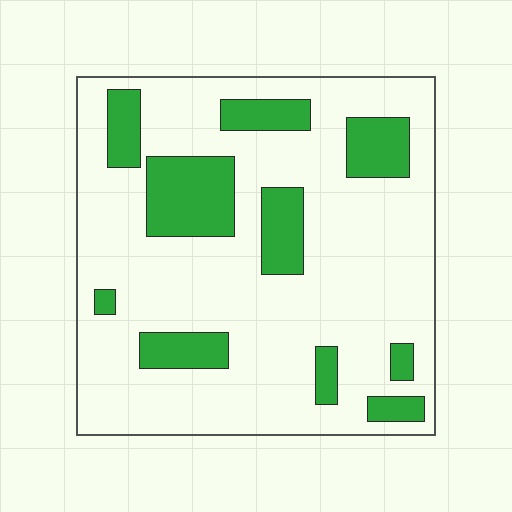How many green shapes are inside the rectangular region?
10.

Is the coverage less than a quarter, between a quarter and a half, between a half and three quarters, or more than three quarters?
Less than a quarter.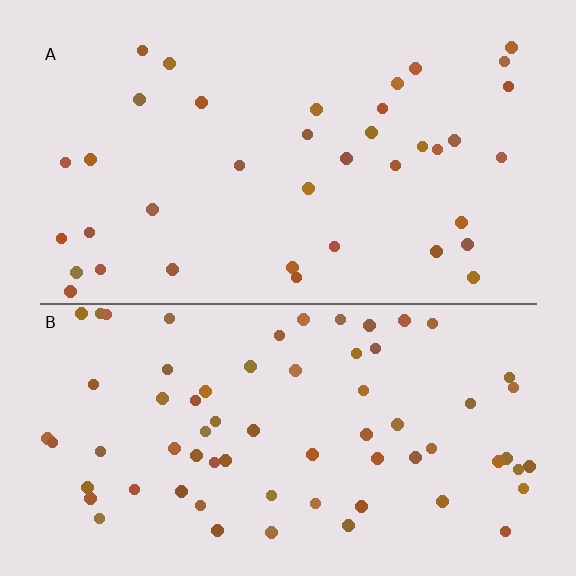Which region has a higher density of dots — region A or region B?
B (the bottom).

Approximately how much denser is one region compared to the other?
Approximately 1.8× — region B over region A.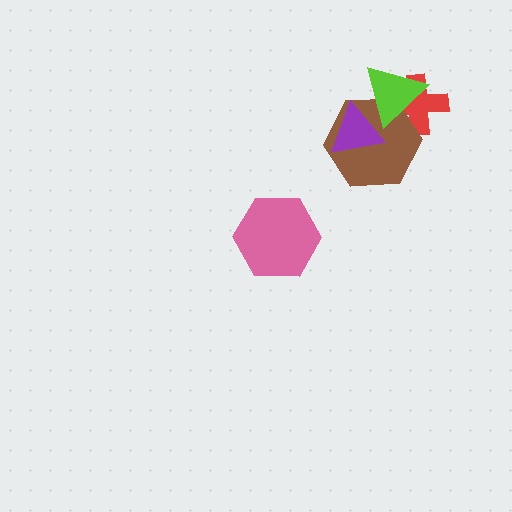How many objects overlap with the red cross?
2 objects overlap with the red cross.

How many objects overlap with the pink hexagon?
0 objects overlap with the pink hexagon.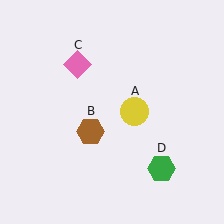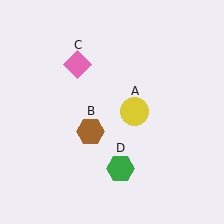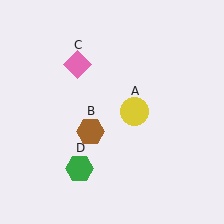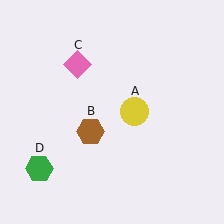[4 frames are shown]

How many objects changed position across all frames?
1 object changed position: green hexagon (object D).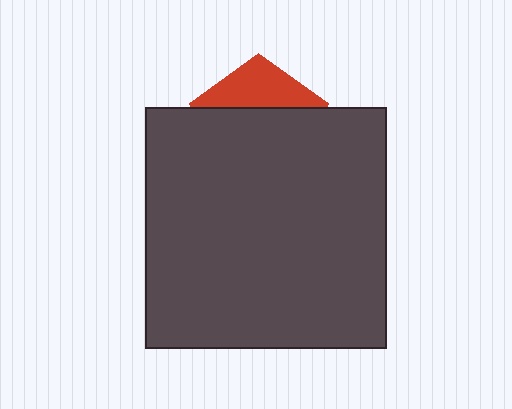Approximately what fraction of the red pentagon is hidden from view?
Roughly 68% of the red pentagon is hidden behind the dark gray square.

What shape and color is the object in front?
The object in front is a dark gray square.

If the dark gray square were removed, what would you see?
You would see the complete red pentagon.